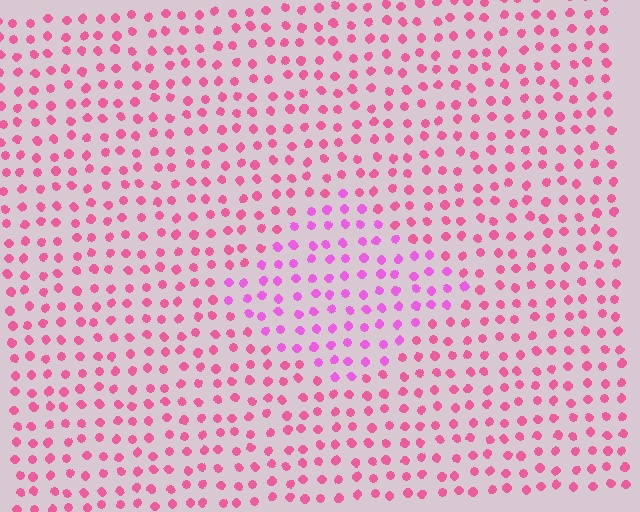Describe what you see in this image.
The image is filled with small pink elements in a uniform arrangement. A diamond-shaped region is visible where the elements are tinted to a slightly different hue, forming a subtle color boundary.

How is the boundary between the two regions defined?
The boundary is defined purely by a slight shift in hue (about 29 degrees). Spacing, size, and orientation are identical on both sides.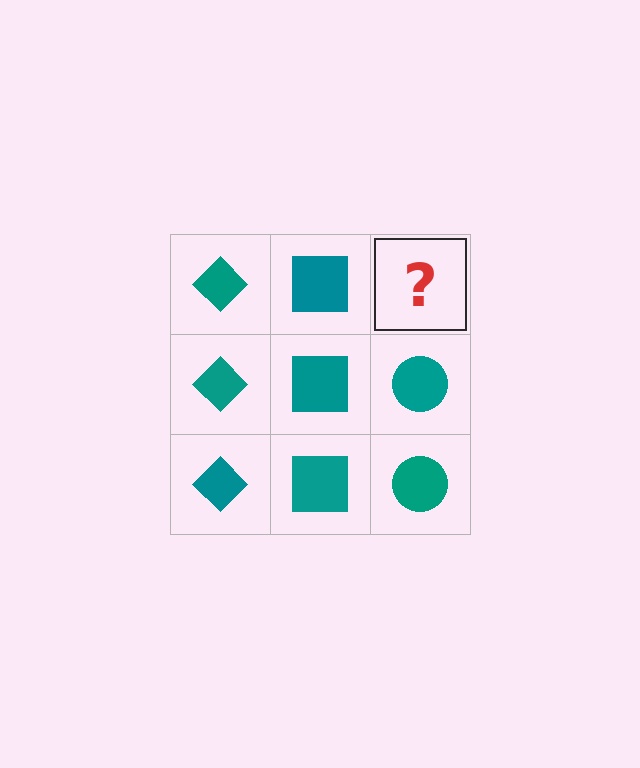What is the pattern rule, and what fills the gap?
The rule is that each column has a consistent shape. The gap should be filled with a teal circle.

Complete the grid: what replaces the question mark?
The question mark should be replaced with a teal circle.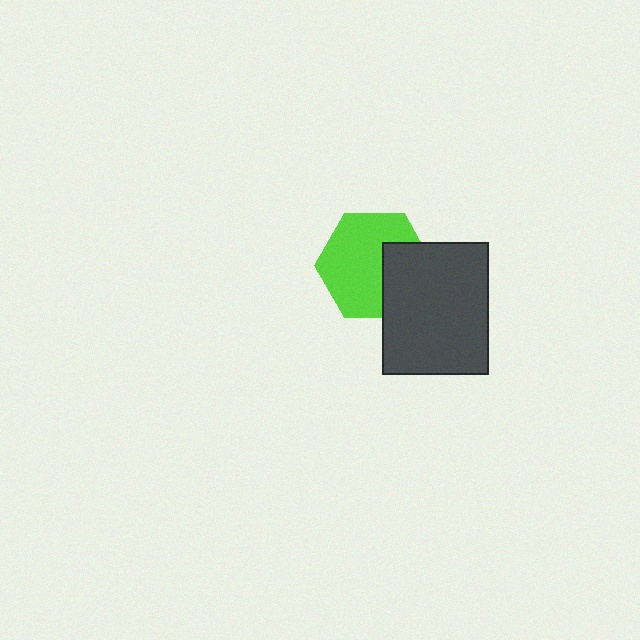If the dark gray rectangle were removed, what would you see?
You would see the complete lime hexagon.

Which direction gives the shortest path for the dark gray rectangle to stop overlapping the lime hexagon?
Moving right gives the shortest separation.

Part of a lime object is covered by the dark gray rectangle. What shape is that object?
It is a hexagon.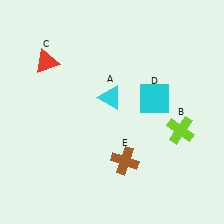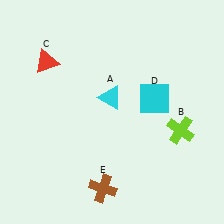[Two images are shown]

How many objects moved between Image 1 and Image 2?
1 object moved between the two images.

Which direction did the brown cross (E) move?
The brown cross (E) moved down.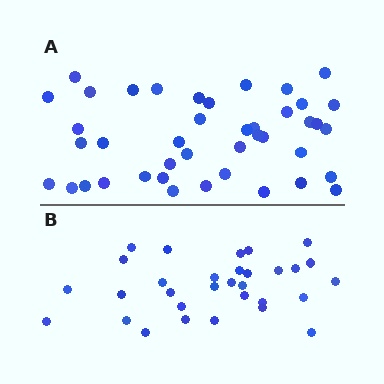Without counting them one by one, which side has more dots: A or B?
Region A (the top region) has more dots.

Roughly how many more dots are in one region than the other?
Region A has roughly 12 or so more dots than region B.